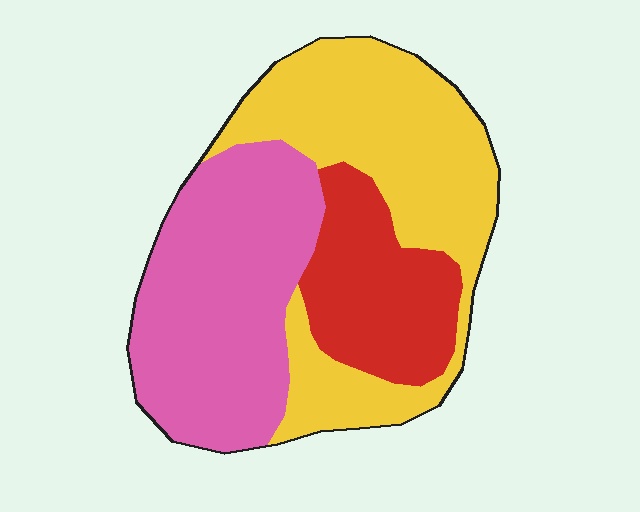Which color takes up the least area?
Red, at roughly 20%.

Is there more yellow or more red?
Yellow.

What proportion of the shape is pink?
Pink takes up between a third and a half of the shape.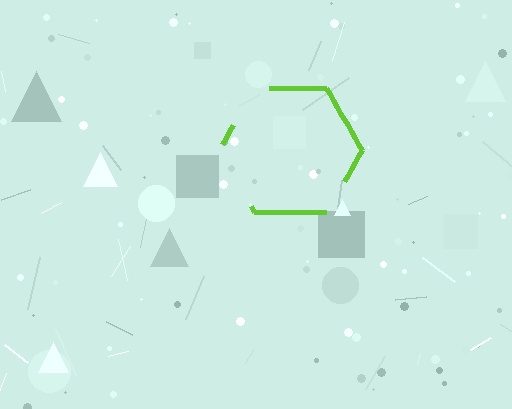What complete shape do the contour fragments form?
The contour fragments form a hexagon.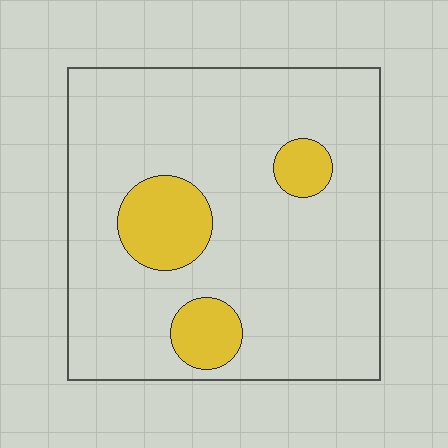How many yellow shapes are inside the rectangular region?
3.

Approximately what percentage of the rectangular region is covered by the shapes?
Approximately 15%.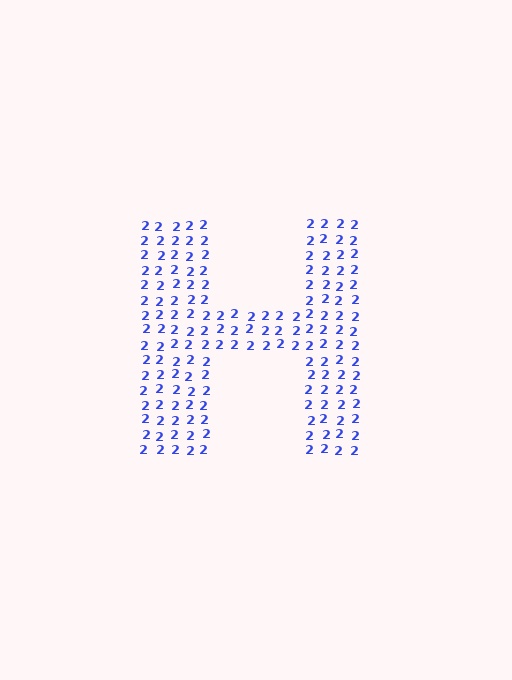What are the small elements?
The small elements are digit 2's.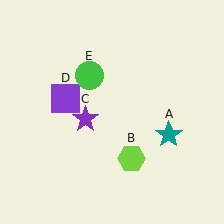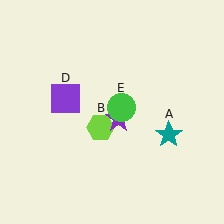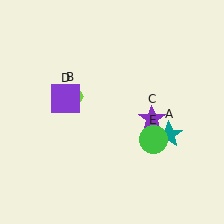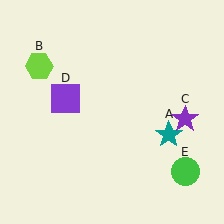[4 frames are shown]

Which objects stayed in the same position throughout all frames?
Teal star (object A) and purple square (object D) remained stationary.